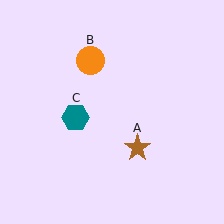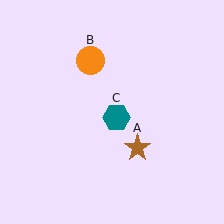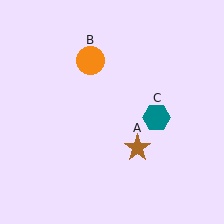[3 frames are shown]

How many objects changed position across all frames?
1 object changed position: teal hexagon (object C).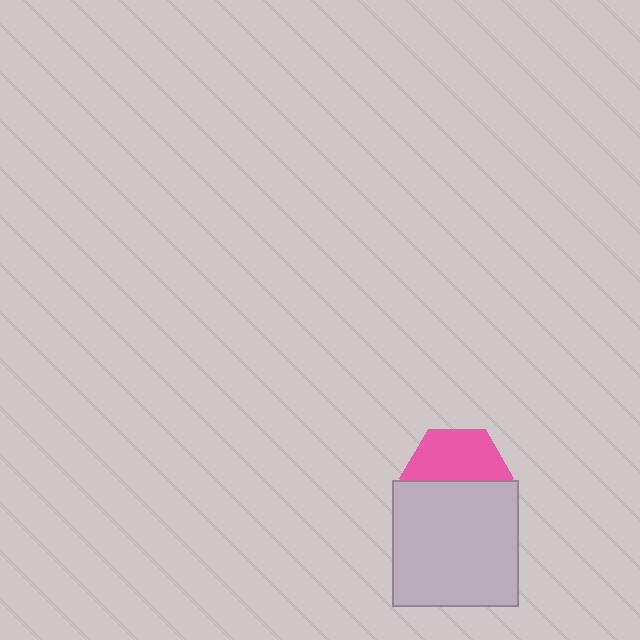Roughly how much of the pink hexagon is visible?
About half of it is visible (roughly 51%).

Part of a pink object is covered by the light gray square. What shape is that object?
It is a hexagon.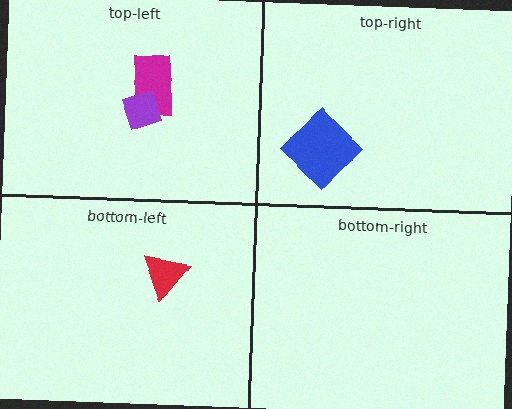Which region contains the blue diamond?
The top-right region.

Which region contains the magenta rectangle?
The top-left region.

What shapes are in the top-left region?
The magenta rectangle, the purple diamond.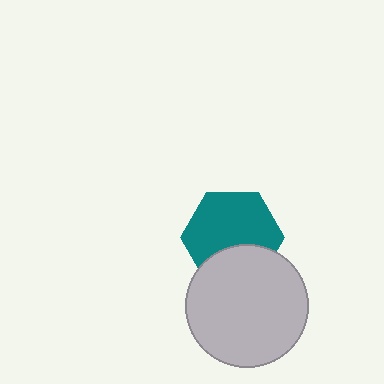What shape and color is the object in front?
The object in front is a light gray circle.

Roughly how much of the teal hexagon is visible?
Most of it is visible (roughly 68%).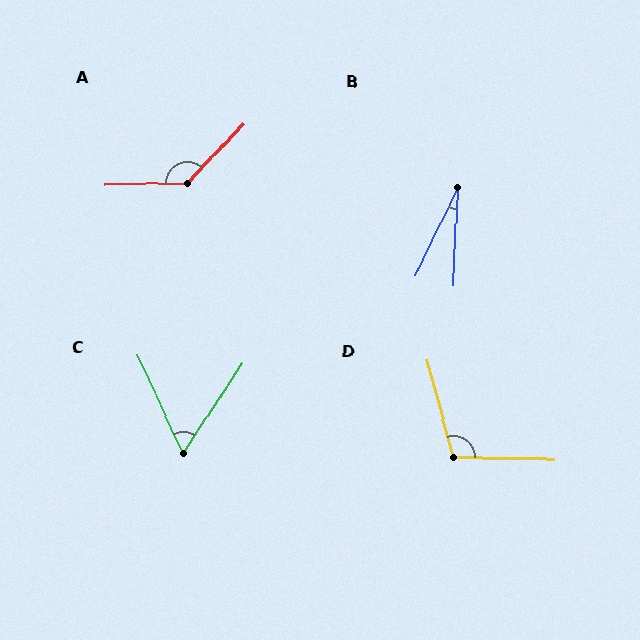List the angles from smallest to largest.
B (23°), C (58°), D (106°), A (134°).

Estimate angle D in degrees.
Approximately 106 degrees.